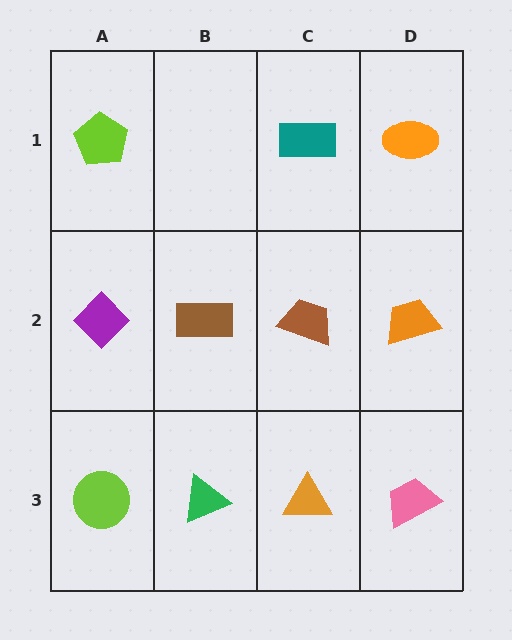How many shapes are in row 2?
4 shapes.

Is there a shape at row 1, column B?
No, that cell is empty.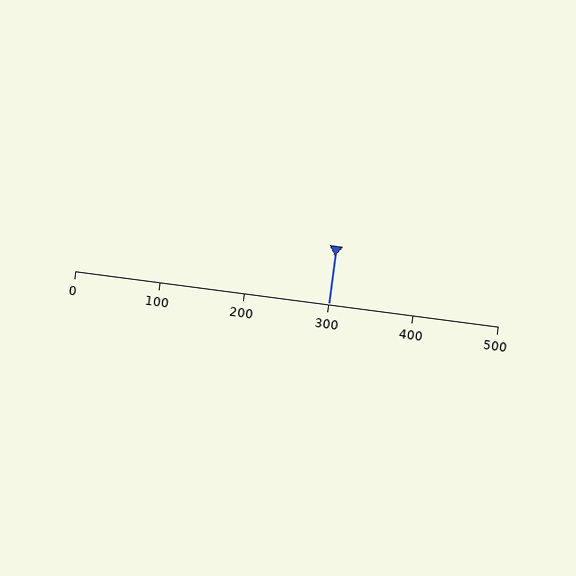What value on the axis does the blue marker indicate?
The marker indicates approximately 300.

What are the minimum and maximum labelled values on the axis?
The axis runs from 0 to 500.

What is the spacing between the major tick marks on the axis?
The major ticks are spaced 100 apart.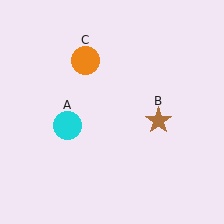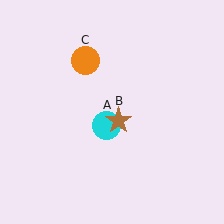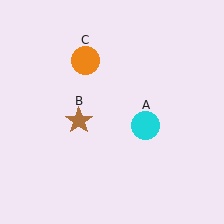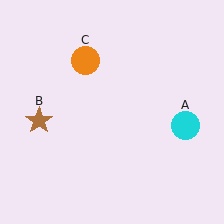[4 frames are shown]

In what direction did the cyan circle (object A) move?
The cyan circle (object A) moved right.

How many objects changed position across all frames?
2 objects changed position: cyan circle (object A), brown star (object B).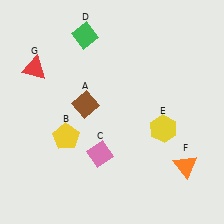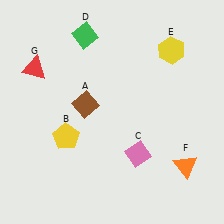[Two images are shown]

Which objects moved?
The objects that moved are: the pink diamond (C), the yellow hexagon (E).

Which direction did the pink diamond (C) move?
The pink diamond (C) moved right.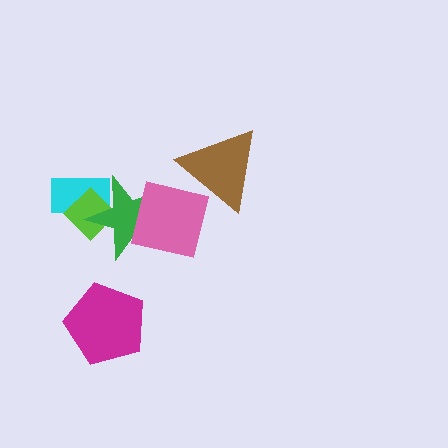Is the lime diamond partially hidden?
Yes, it is partially covered by another shape.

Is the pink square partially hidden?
No, no other shape covers it.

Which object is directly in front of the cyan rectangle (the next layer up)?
The lime diamond is directly in front of the cyan rectangle.